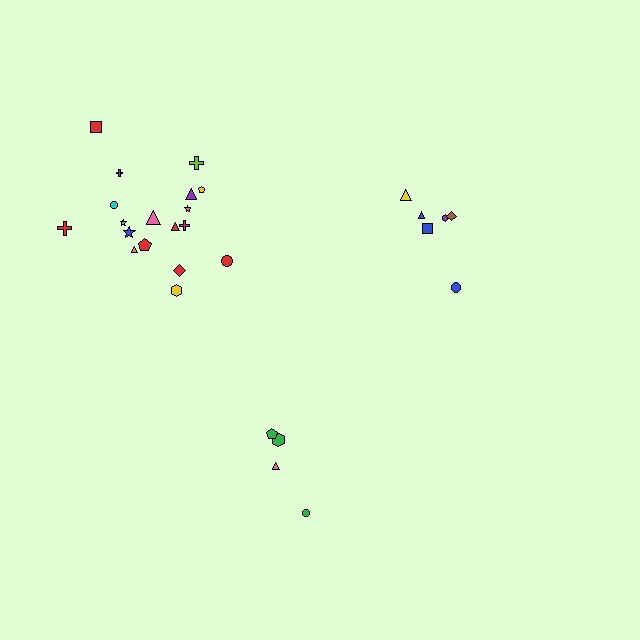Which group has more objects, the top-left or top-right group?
The top-left group.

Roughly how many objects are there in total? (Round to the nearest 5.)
Roughly 30 objects in total.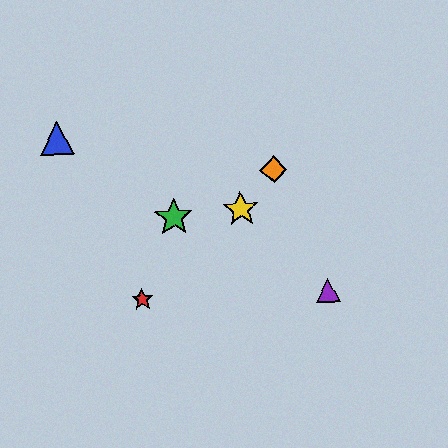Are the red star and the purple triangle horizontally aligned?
Yes, both are at y≈299.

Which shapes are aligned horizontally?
The red star, the purple triangle are aligned horizontally.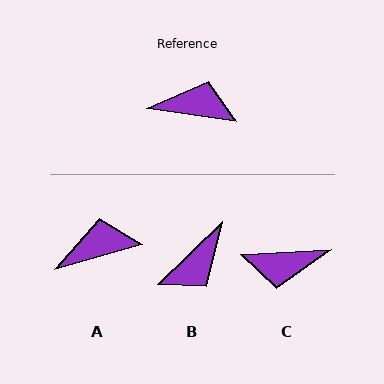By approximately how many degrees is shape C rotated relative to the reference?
Approximately 168 degrees clockwise.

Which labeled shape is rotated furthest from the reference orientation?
C, about 168 degrees away.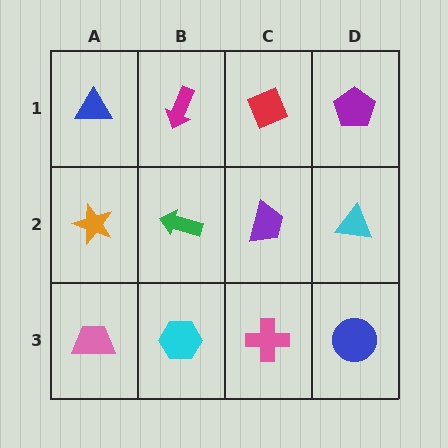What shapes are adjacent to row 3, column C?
A purple trapezoid (row 2, column C), a cyan hexagon (row 3, column B), a blue circle (row 3, column D).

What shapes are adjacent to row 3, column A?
An orange star (row 2, column A), a cyan hexagon (row 3, column B).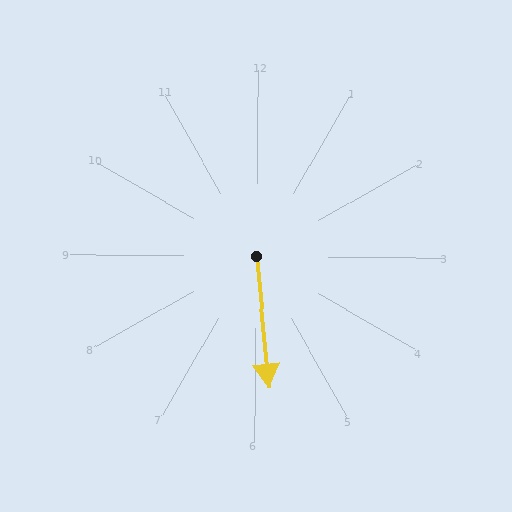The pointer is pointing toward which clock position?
Roughly 6 o'clock.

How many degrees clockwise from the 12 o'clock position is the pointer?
Approximately 174 degrees.